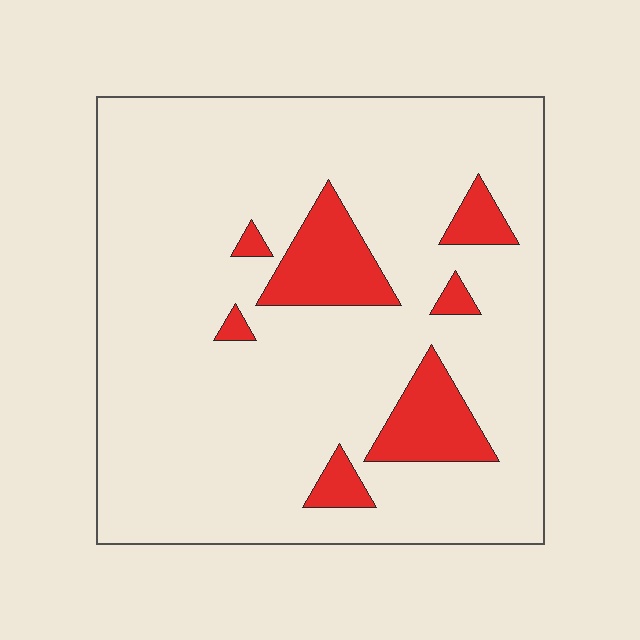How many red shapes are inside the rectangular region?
7.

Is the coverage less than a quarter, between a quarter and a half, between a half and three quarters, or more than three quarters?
Less than a quarter.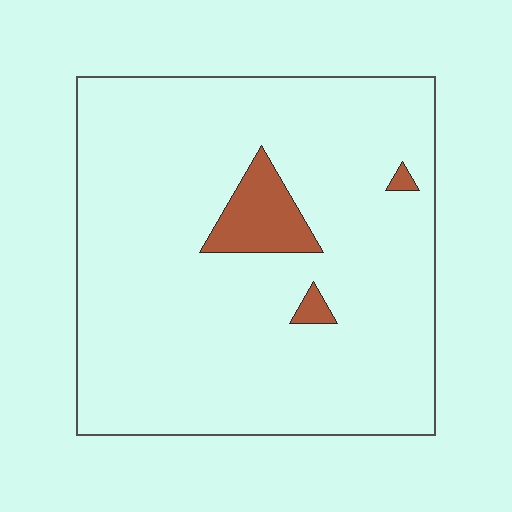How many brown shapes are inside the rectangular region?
3.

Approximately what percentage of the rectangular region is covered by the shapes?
Approximately 5%.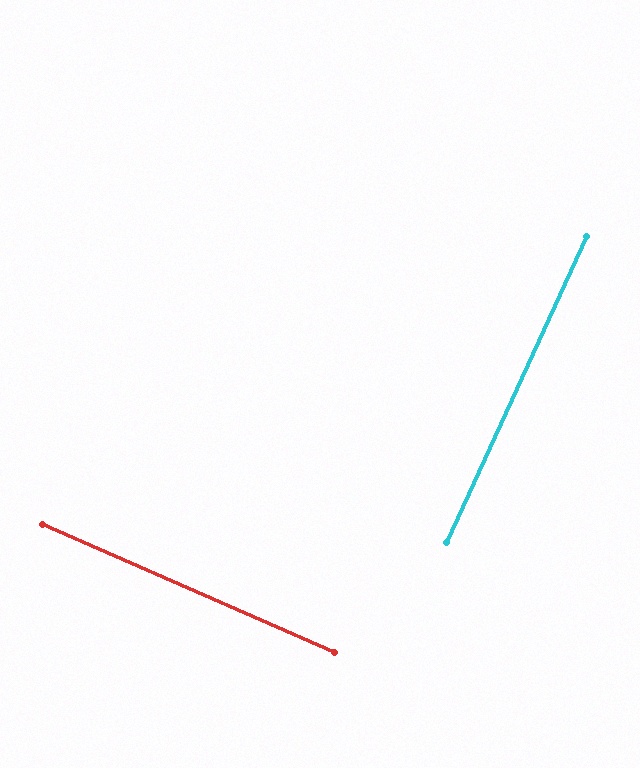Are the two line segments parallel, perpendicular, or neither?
Perpendicular — they meet at approximately 89°.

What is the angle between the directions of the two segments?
Approximately 89 degrees.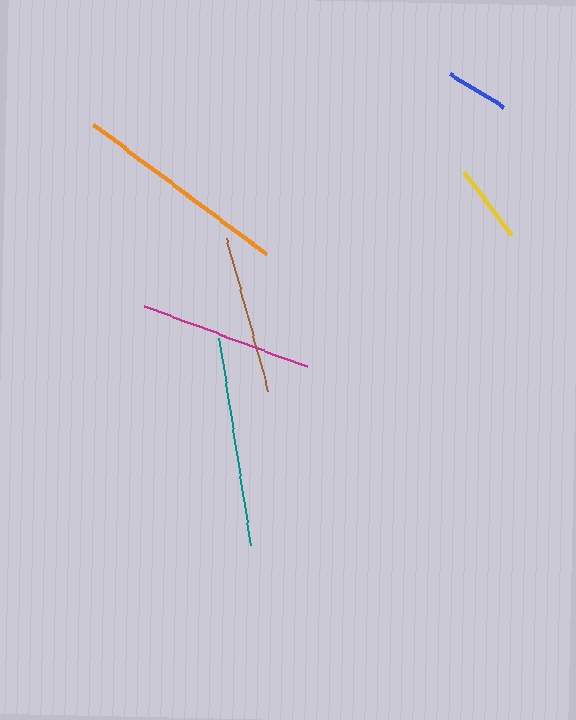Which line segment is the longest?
The orange line is the longest at approximately 217 pixels.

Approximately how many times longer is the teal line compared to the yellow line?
The teal line is approximately 2.7 times the length of the yellow line.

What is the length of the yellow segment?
The yellow segment is approximately 79 pixels long.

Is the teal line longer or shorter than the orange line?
The orange line is longer than the teal line.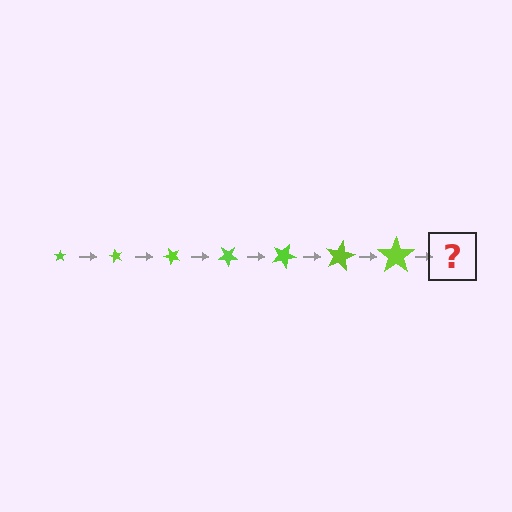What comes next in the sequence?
The next element should be a star, larger than the previous one and rotated 420 degrees from the start.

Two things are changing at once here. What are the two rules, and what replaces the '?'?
The two rules are that the star grows larger each step and it rotates 60 degrees each step. The '?' should be a star, larger than the previous one and rotated 420 degrees from the start.